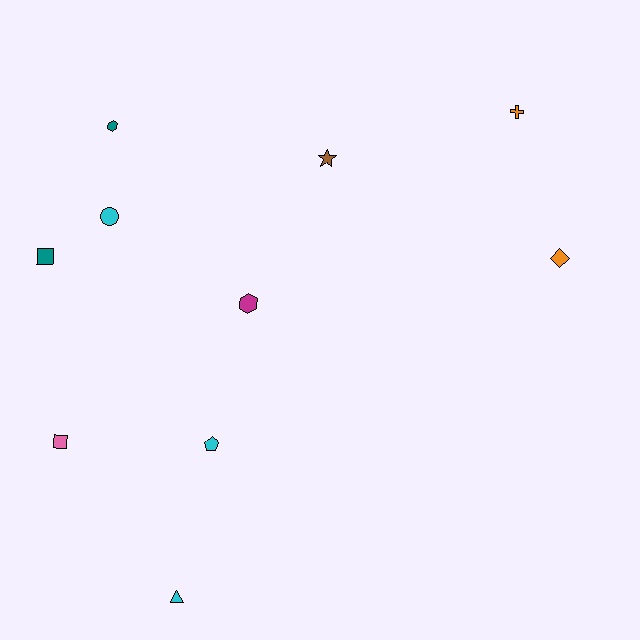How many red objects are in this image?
There are no red objects.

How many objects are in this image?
There are 10 objects.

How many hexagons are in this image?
There are 2 hexagons.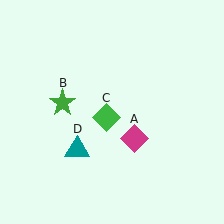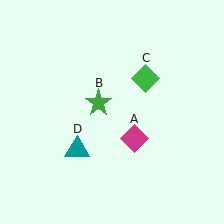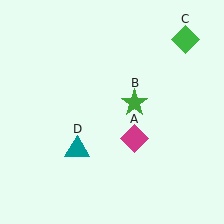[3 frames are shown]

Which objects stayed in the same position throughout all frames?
Magenta diamond (object A) and teal triangle (object D) remained stationary.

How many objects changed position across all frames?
2 objects changed position: green star (object B), green diamond (object C).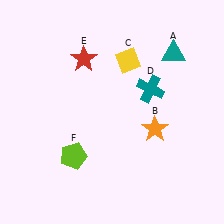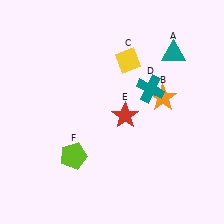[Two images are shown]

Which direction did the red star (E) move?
The red star (E) moved down.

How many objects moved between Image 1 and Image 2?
2 objects moved between the two images.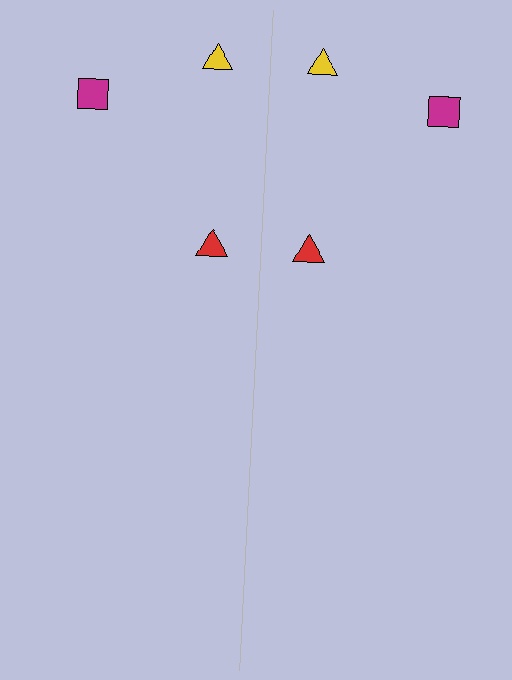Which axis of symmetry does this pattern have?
The pattern has a vertical axis of symmetry running through the center of the image.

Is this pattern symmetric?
Yes, this pattern has bilateral (reflection) symmetry.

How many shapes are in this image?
There are 6 shapes in this image.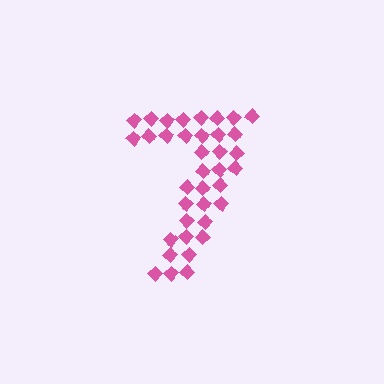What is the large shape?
The large shape is the digit 7.